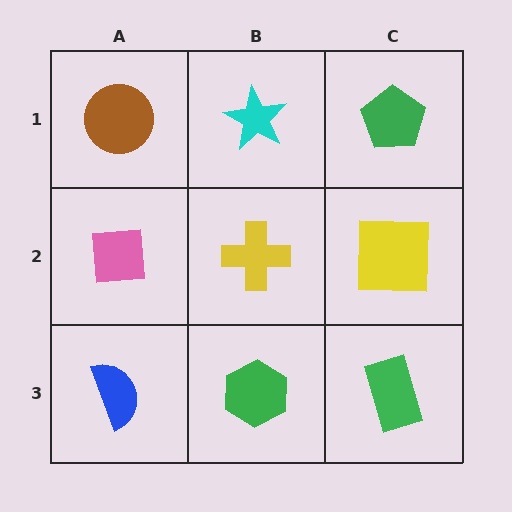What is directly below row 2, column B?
A green hexagon.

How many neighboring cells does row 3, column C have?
2.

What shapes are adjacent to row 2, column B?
A cyan star (row 1, column B), a green hexagon (row 3, column B), a pink square (row 2, column A), a yellow square (row 2, column C).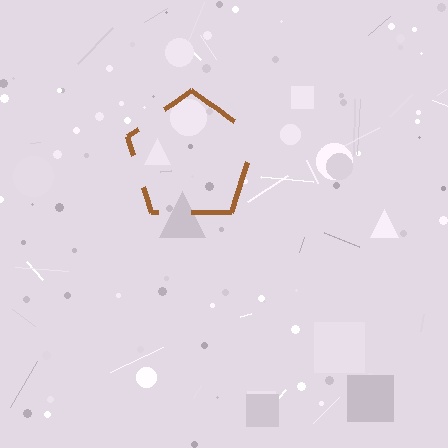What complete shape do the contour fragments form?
The contour fragments form a pentagon.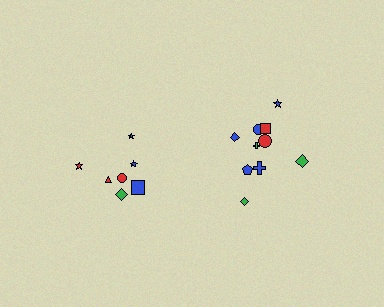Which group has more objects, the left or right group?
The right group.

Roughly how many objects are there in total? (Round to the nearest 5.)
Roughly 15 objects in total.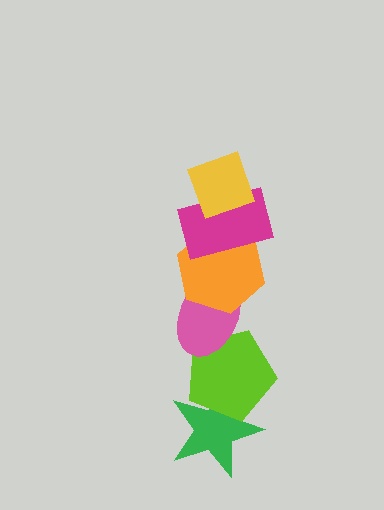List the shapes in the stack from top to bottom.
From top to bottom: the yellow diamond, the magenta rectangle, the orange hexagon, the pink ellipse, the lime pentagon, the green star.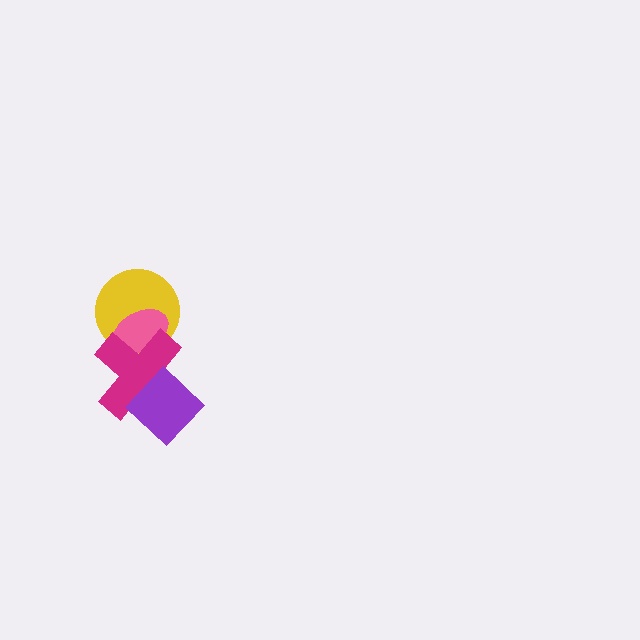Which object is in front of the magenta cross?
The purple diamond is in front of the magenta cross.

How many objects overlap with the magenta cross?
3 objects overlap with the magenta cross.